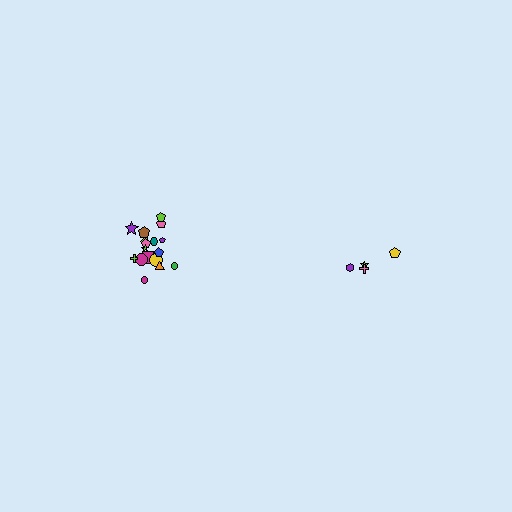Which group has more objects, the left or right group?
The left group.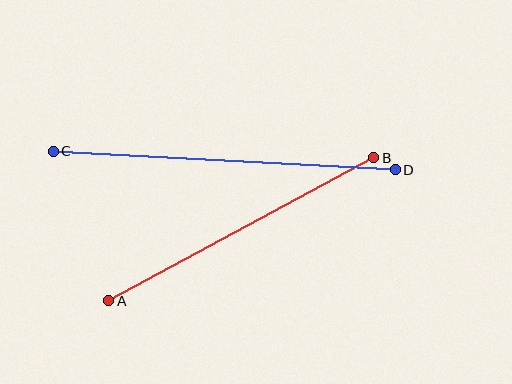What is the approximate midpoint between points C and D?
The midpoint is at approximately (224, 161) pixels.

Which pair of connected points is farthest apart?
Points C and D are farthest apart.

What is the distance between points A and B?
The distance is approximately 301 pixels.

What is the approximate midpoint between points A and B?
The midpoint is at approximately (241, 229) pixels.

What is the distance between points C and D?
The distance is approximately 342 pixels.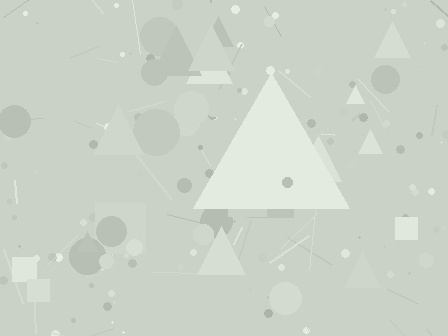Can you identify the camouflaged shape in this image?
The camouflaged shape is a triangle.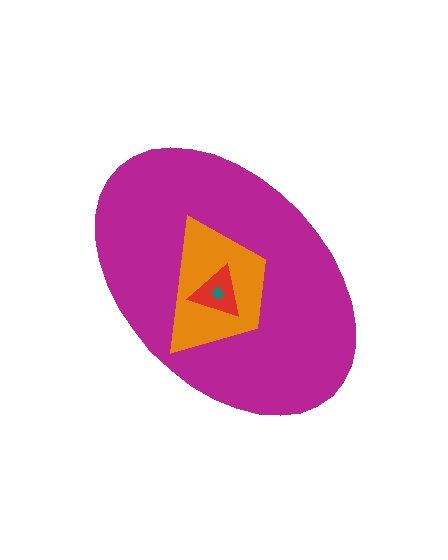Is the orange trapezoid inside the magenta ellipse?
Yes.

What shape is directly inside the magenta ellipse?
The orange trapezoid.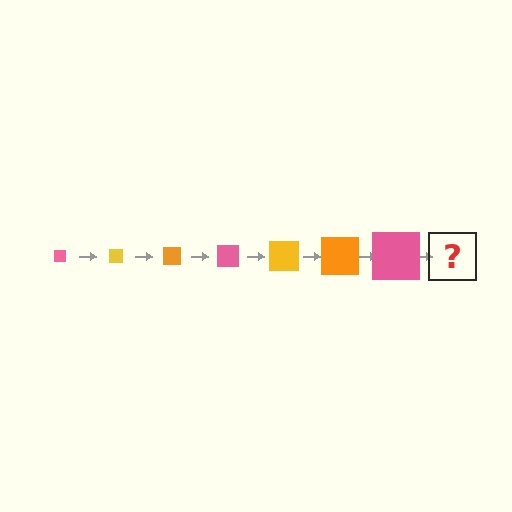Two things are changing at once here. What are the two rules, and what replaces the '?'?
The two rules are that the square grows larger each step and the color cycles through pink, yellow, and orange. The '?' should be a yellow square, larger than the previous one.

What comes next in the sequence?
The next element should be a yellow square, larger than the previous one.